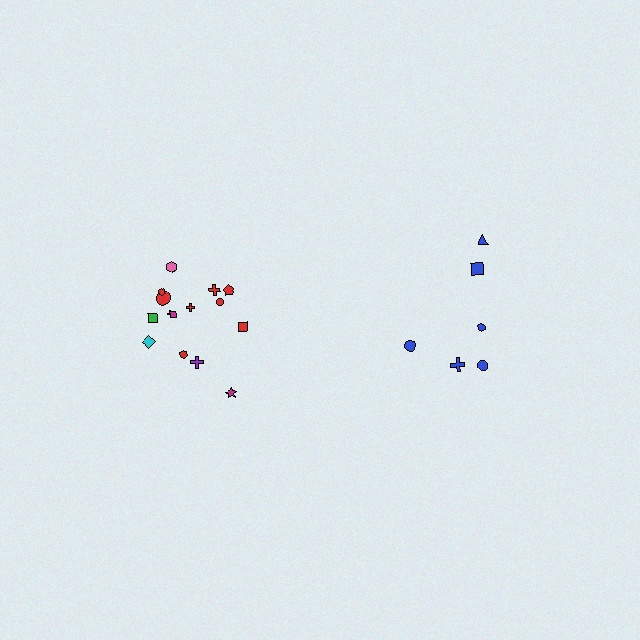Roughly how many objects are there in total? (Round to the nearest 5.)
Roughly 20 objects in total.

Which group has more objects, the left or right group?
The left group.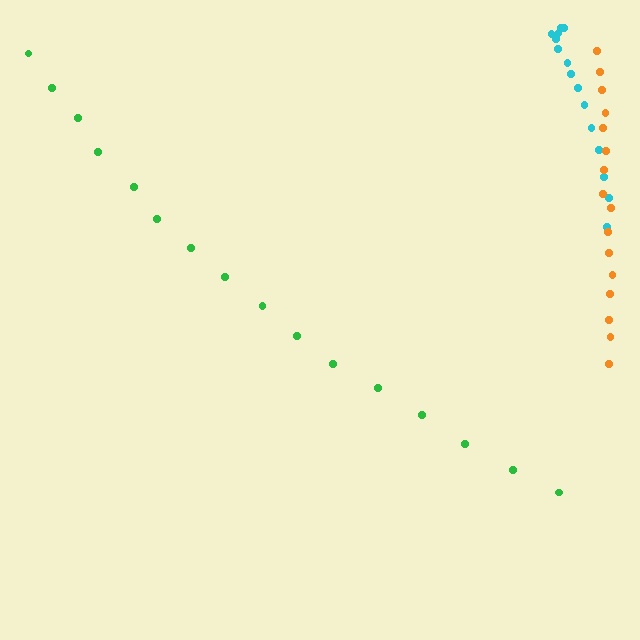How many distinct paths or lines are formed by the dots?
There are 3 distinct paths.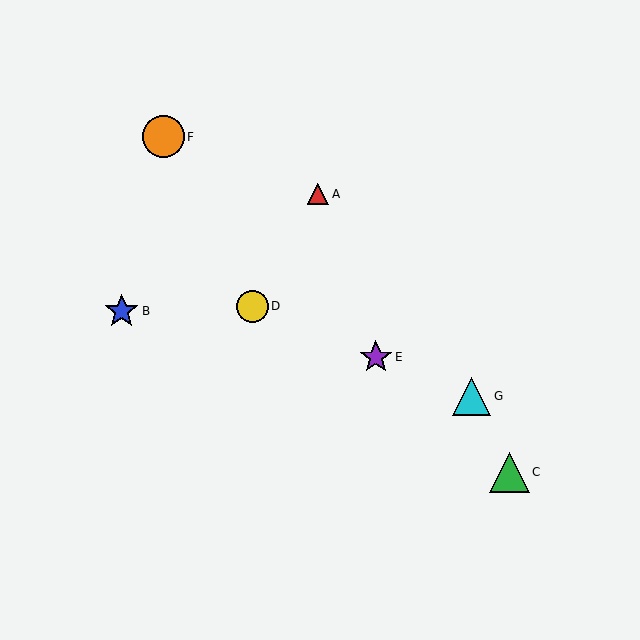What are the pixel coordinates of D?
Object D is at (252, 306).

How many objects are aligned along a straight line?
3 objects (D, E, G) are aligned along a straight line.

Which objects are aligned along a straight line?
Objects D, E, G are aligned along a straight line.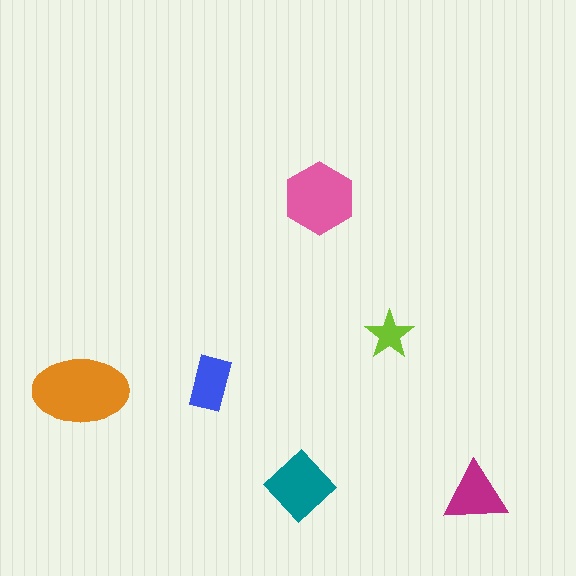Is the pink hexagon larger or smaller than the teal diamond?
Larger.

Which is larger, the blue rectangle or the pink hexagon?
The pink hexagon.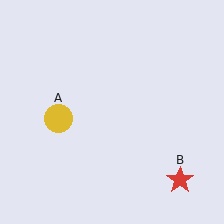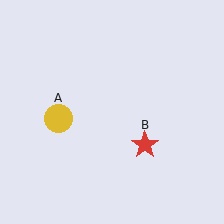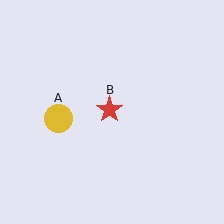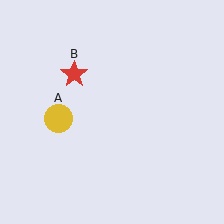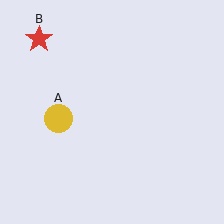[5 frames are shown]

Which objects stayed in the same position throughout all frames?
Yellow circle (object A) remained stationary.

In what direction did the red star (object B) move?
The red star (object B) moved up and to the left.